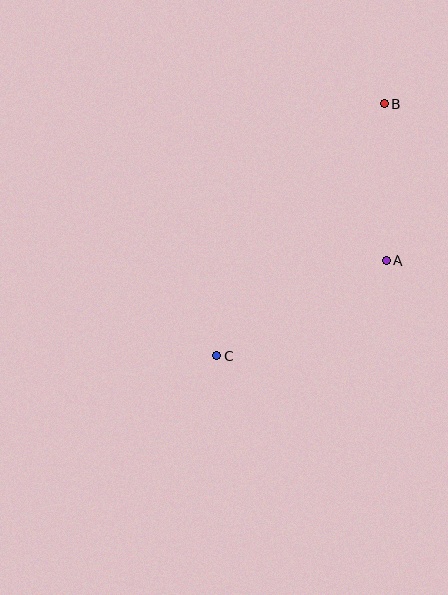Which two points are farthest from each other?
Points B and C are farthest from each other.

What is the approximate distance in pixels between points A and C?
The distance between A and C is approximately 195 pixels.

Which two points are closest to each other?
Points A and B are closest to each other.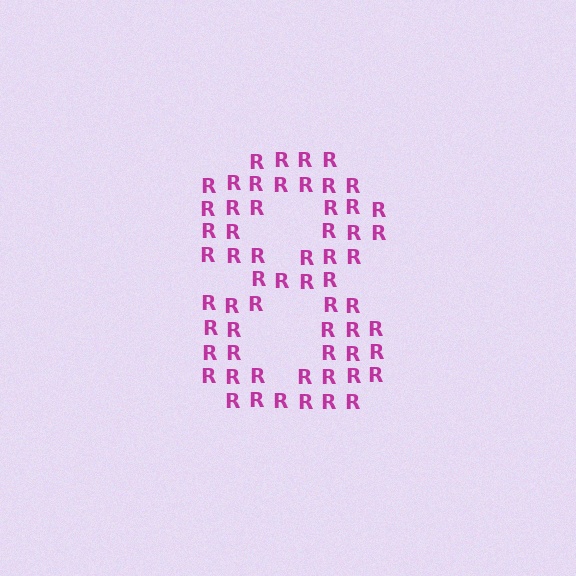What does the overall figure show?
The overall figure shows the digit 8.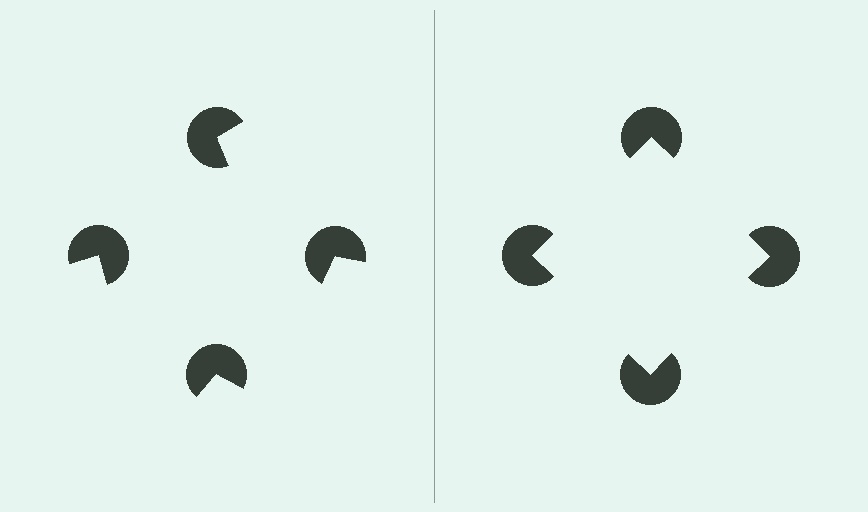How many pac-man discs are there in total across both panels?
8 — 4 on each side.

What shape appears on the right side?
An illusory square.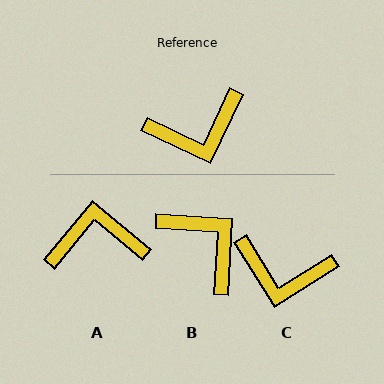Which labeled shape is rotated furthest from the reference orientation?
A, about 166 degrees away.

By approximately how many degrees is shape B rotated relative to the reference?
Approximately 112 degrees counter-clockwise.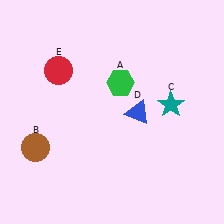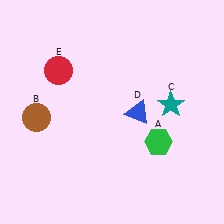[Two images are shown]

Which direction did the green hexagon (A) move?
The green hexagon (A) moved down.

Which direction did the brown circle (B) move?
The brown circle (B) moved up.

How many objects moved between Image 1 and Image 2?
2 objects moved between the two images.